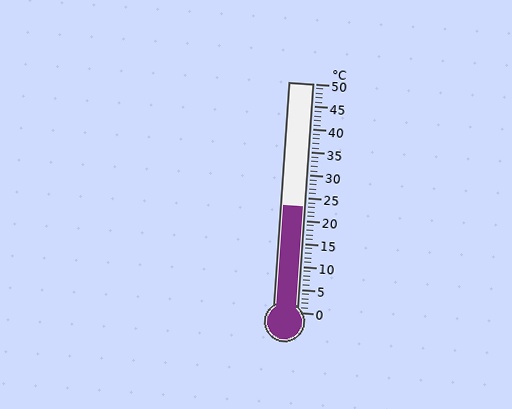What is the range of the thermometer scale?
The thermometer scale ranges from 0°C to 50°C.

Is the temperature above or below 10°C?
The temperature is above 10°C.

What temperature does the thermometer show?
The thermometer shows approximately 23°C.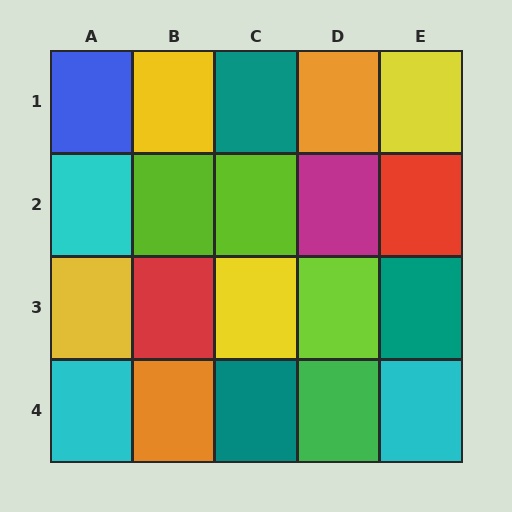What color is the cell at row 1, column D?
Orange.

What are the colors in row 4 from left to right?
Cyan, orange, teal, green, cyan.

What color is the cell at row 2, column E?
Red.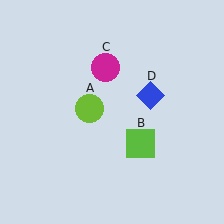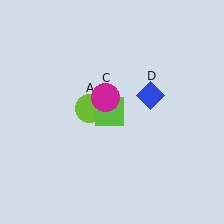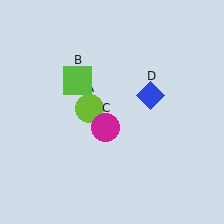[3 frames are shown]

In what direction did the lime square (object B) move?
The lime square (object B) moved up and to the left.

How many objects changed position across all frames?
2 objects changed position: lime square (object B), magenta circle (object C).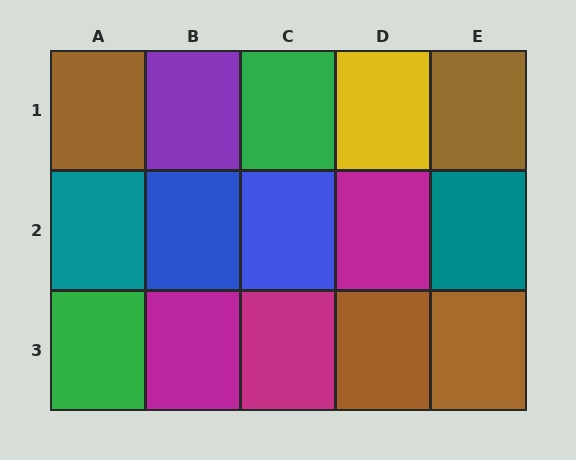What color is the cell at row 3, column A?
Green.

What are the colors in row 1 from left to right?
Brown, purple, green, yellow, brown.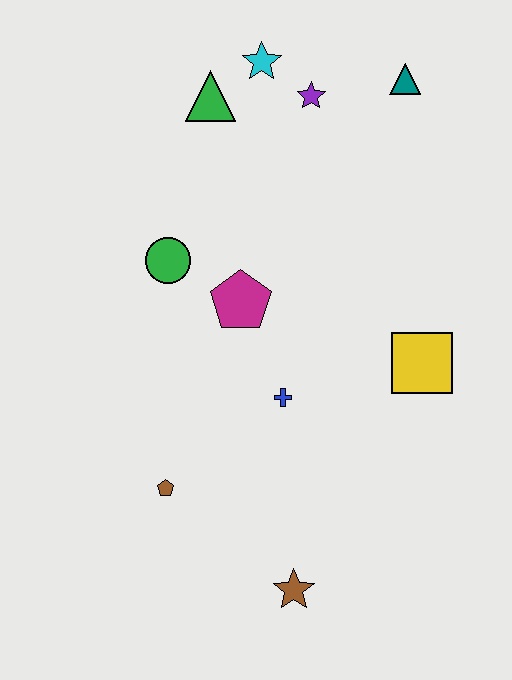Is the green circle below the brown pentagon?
No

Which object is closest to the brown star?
The brown pentagon is closest to the brown star.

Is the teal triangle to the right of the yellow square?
No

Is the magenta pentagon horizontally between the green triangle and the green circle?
No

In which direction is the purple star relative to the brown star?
The purple star is above the brown star.